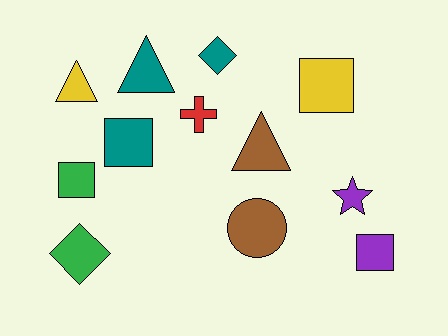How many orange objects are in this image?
There are no orange objects.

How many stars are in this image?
There is 1 star.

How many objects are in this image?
There are 12 objects.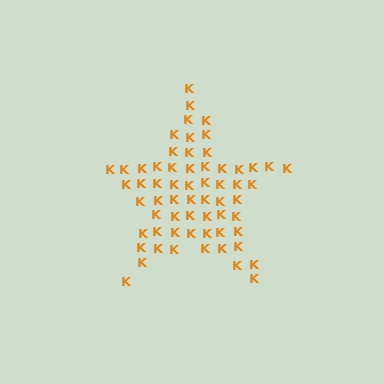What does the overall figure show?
The overall figure shows a star.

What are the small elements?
The small elements are letter K's.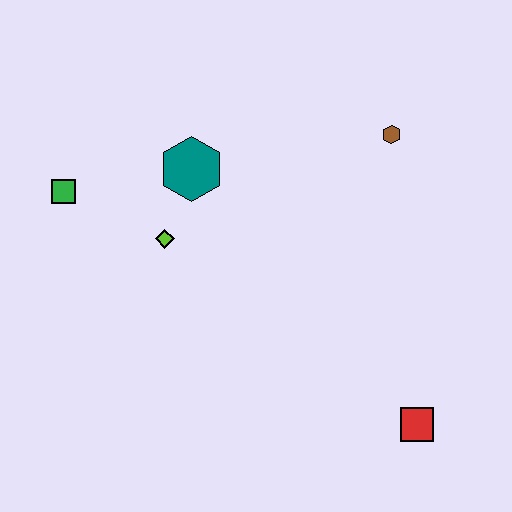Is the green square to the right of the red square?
No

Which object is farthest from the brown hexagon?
The green square is farthest from the brown hexagon.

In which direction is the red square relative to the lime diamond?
The red square is to the right of the lime diamond.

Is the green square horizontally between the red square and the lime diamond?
No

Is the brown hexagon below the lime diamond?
No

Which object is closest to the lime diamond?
The teal hexagon is closest to the lime diamond.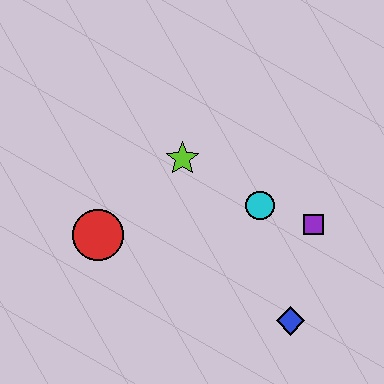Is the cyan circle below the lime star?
Yes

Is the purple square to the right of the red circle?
Yes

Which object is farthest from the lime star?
The blue diamond is farthest from the lime star.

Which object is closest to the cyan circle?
The purple square is closest to the cyan circle.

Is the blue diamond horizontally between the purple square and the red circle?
Yes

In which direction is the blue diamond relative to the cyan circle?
The blue diamond is below the cyan circle.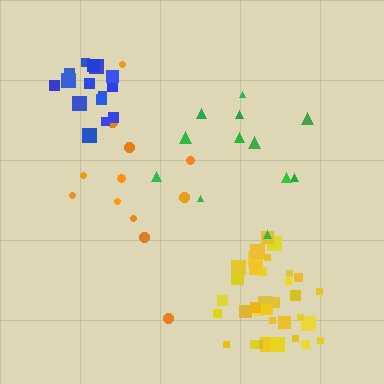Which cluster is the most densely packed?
Yellow.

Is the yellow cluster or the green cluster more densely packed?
Yellow.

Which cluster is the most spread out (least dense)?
Orange.